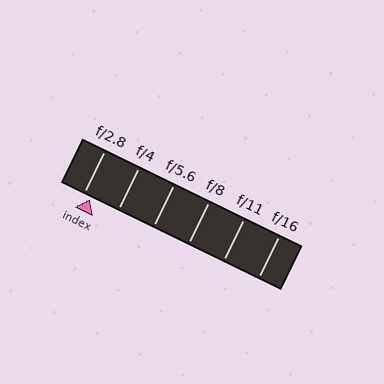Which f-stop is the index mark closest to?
The index mark is closest to f/2.8.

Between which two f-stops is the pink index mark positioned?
The index mark is between f/2.8 and f/4.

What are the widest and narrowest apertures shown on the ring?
The widest aperture shown is f/2.8 and the narrowest is f/16.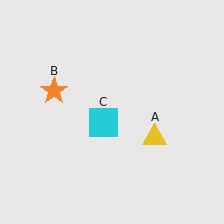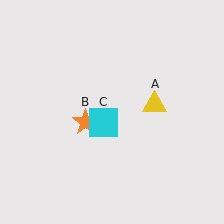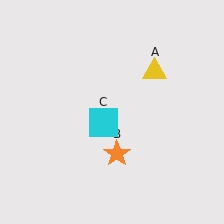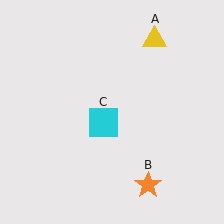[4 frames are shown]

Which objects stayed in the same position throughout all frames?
Cyan square (object C) remained stationary.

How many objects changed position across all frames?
2 objects changed position: yellow triangle (object A), orange star (object B).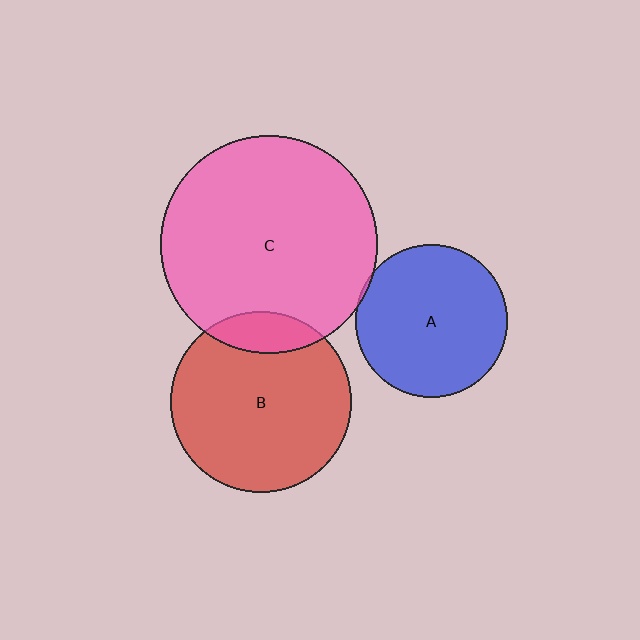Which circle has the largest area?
Circle C (pink).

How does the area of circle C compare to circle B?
Approximately 1.4 times.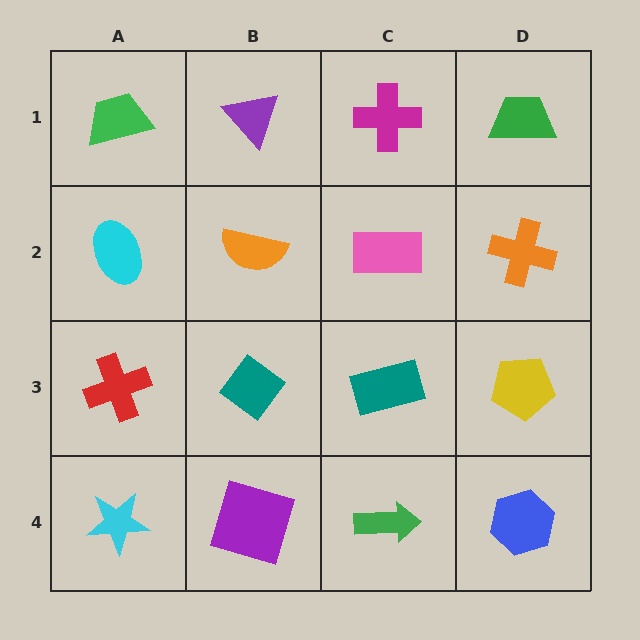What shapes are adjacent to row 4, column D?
A yellow pentagon (row 3, column D), a green arrow (row 4, column C).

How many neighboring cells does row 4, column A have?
2.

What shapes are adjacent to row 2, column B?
A purple triangle (row 1, column B), a teal diamond (row 3, column B), a cyan ellipse (row 2, column A), a pink rectangle (row 2, column C).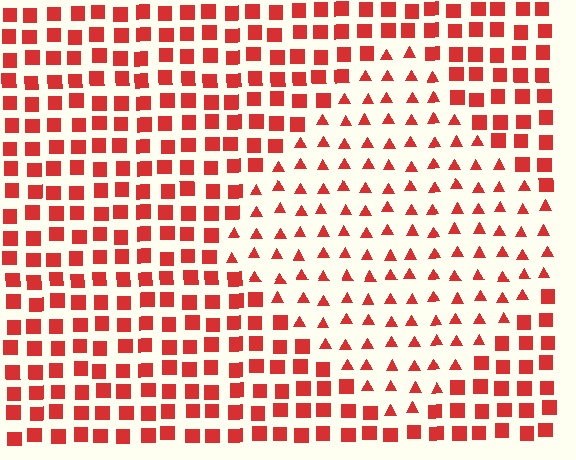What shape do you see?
I see a diamond.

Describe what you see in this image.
The image is filled with small red elements arranged in a uniform grid. A diamond-shaped region contains triangles, while the surrounding area contains squares. The boundary is defined purely by the change in element shape.